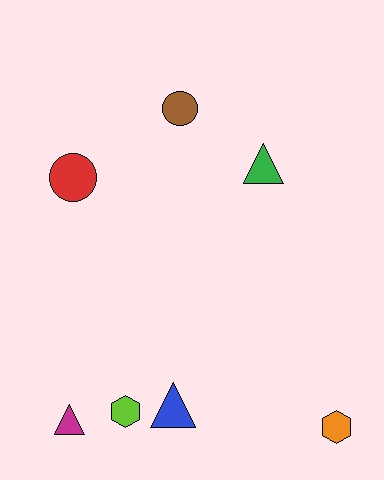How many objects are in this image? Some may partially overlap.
There are 7 objects.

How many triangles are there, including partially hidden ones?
There are 3 triangles.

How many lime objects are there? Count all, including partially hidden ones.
There is 1 lime object.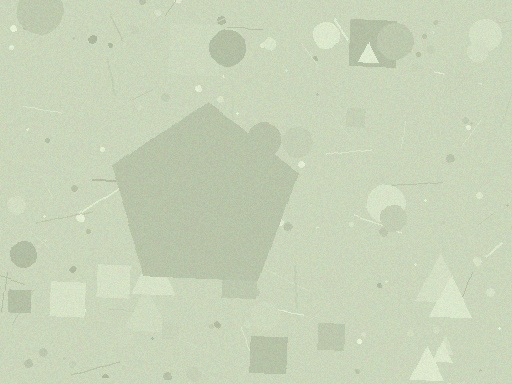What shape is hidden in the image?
A pentagon is hidden in the image.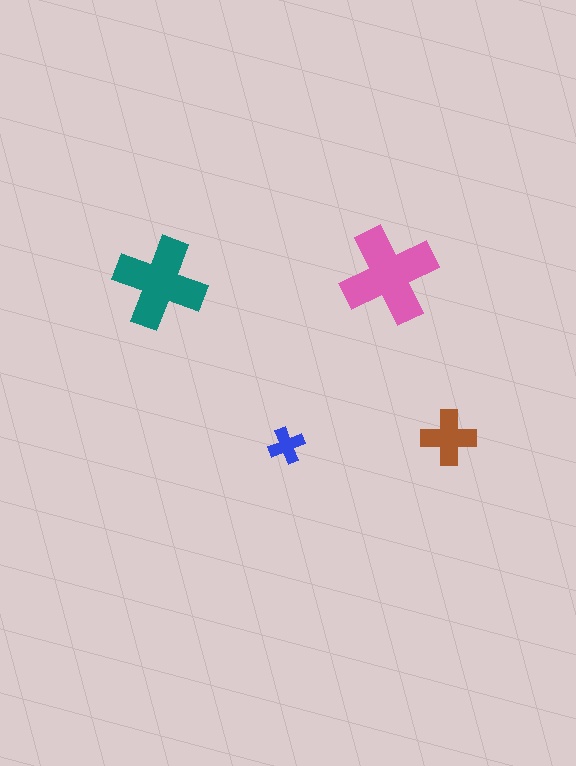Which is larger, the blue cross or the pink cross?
The pink one.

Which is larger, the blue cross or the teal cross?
The teal one.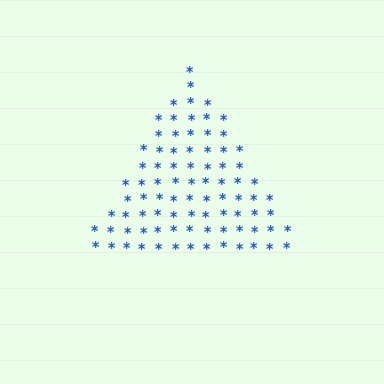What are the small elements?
The small elements are asterisks.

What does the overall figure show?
The overall figure shows a triangle.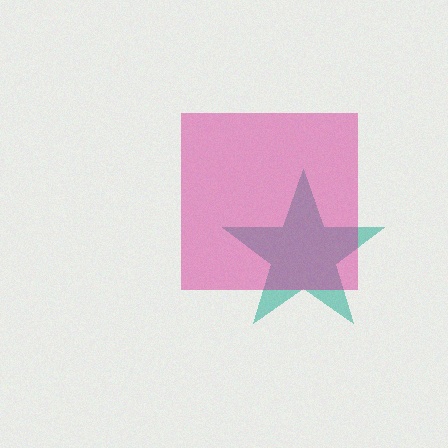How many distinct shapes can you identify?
There are 2 distinct shapes: a teal star, a magenta square.